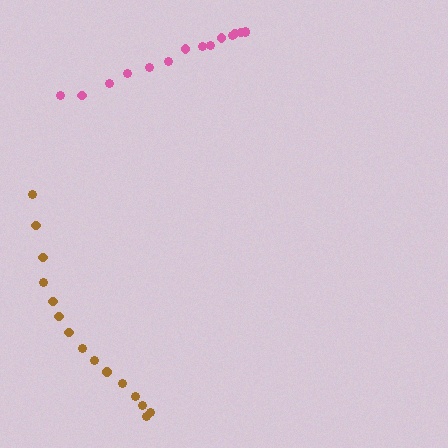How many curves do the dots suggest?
There are 2 distinct paths.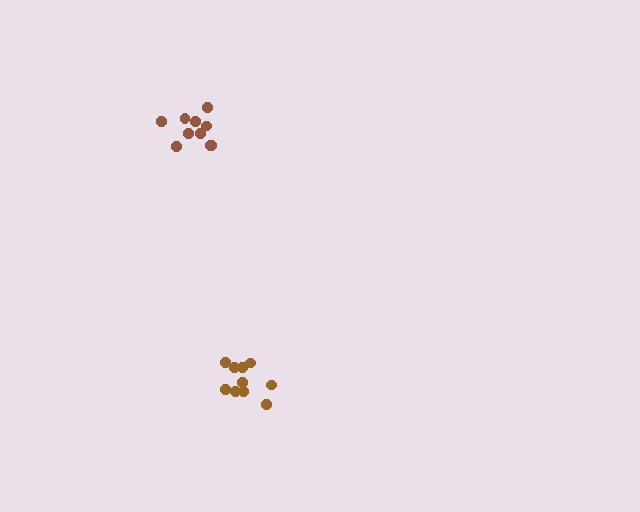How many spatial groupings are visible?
There are 2 spatial groupings.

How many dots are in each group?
Group 1: 10 dots, Group 2: 10 dots (20 total).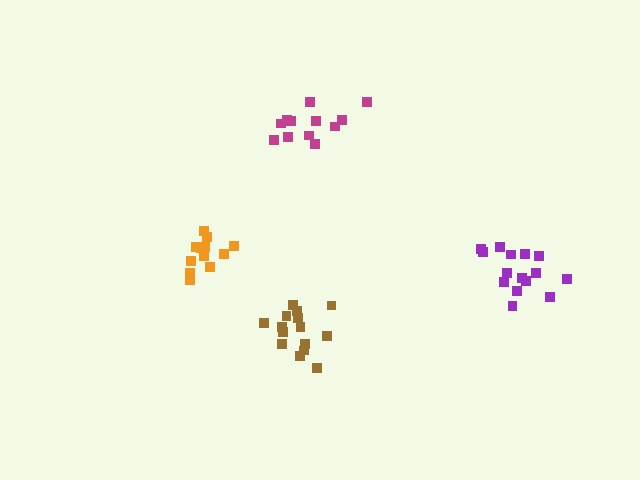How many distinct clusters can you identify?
There are 4 distinct clusters.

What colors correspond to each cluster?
The clusters are colored: purple, magenta, brown, orange.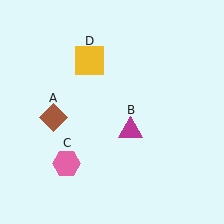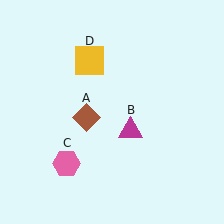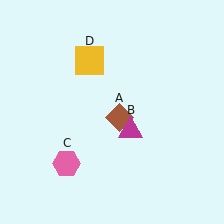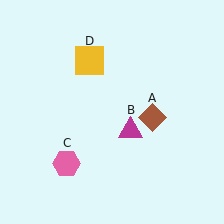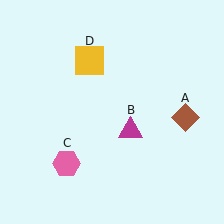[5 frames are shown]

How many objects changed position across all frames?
1 object changed position: brown diamond (object A).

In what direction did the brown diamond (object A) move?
The brown diamond (object A) moved right.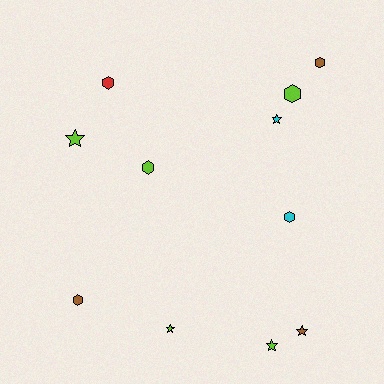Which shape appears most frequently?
Hexagon, with 6 objects.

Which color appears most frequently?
Lime, with 5 objects.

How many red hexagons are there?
There is 1 red hexagon.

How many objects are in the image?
There are 11 objects.